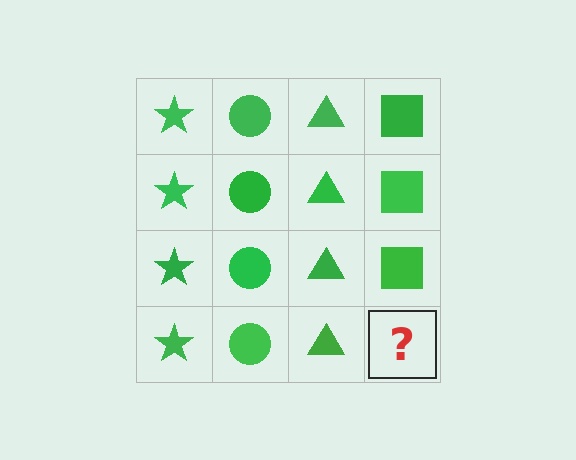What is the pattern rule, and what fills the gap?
The rule is that each column has a consistent shape. The gap should be filled with a green square.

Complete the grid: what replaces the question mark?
The question mark should be replaced with a green square.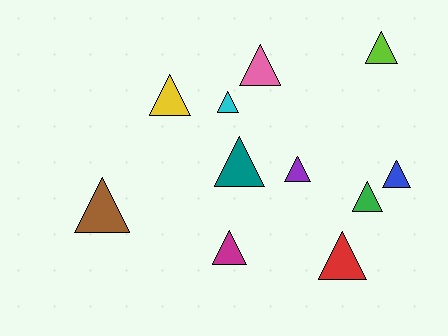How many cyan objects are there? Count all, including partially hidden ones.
There is 1 cyan object.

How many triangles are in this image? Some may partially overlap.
There are 11 triangles.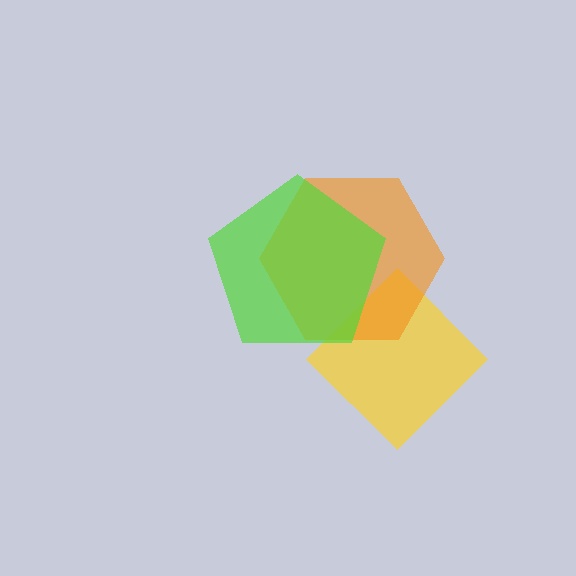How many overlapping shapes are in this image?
There are 3 overlapping shapes in the image.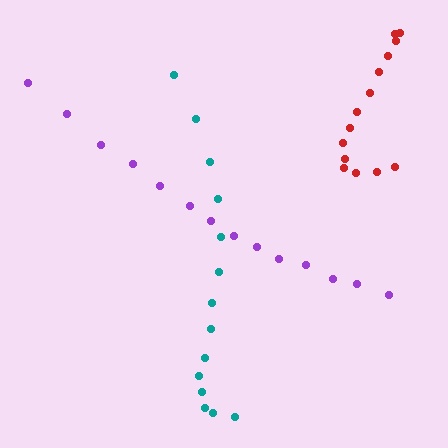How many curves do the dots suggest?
There are 3 distinct paths.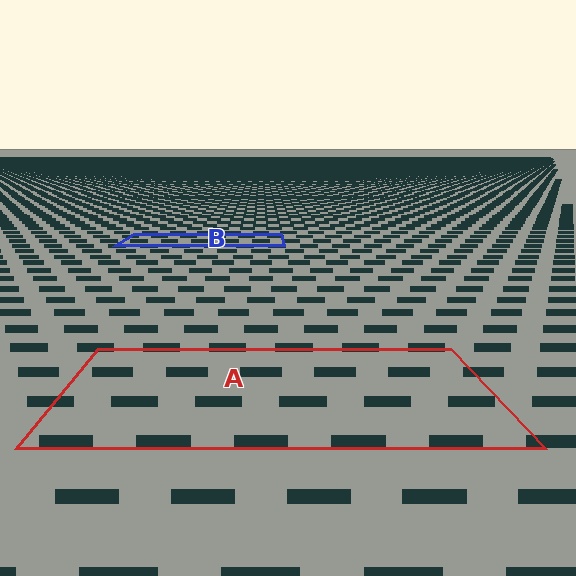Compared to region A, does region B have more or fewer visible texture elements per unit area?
Region B has more texture elements per unit area — they are packed more densely because it is farther away.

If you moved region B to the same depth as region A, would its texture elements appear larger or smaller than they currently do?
They would appear larger. At a closer depth, the same texture elements are projected at a bigger on-screen size.